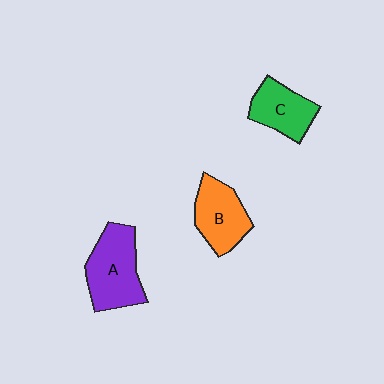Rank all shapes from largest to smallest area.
From largest to smallest: A (purple), B (orange), C (green).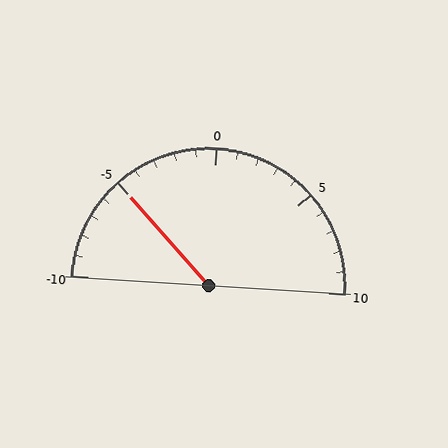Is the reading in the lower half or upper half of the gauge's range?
The reading is in the lower half of the range (-10 to 10).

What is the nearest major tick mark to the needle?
The nearest major tick mark is -5.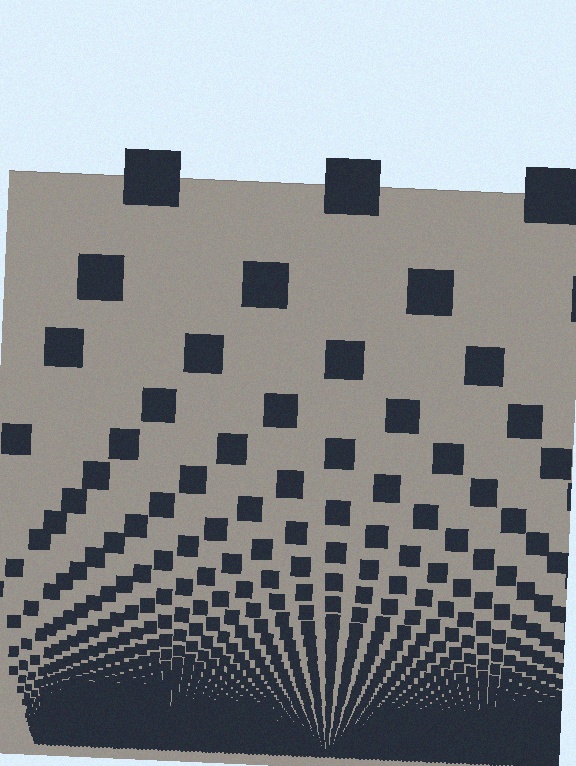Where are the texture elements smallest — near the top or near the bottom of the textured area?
Near the bottom.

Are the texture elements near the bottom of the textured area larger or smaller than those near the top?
Smaller. The gradient is inverted — elements near the bottom are smaller and denser.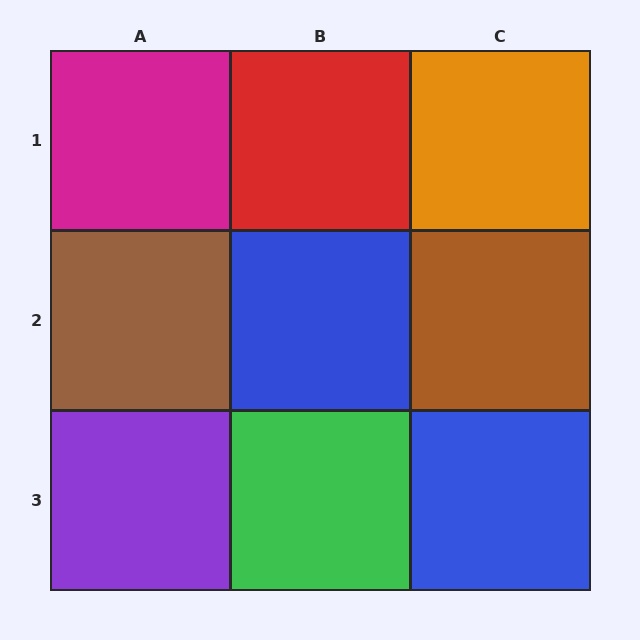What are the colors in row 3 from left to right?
Purple, green, blue.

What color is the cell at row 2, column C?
Brown.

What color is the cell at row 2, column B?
Blue.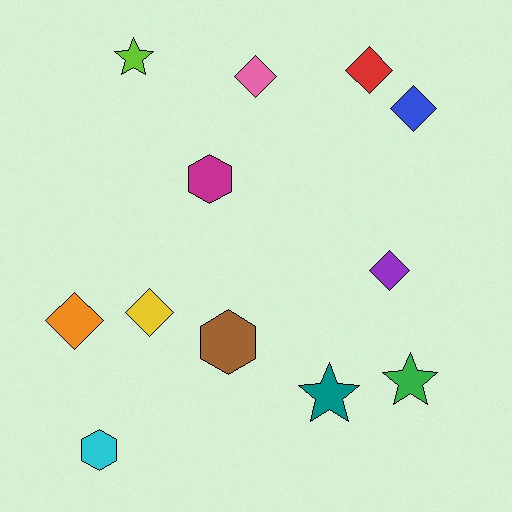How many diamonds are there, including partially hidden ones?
There are 6 diamonds.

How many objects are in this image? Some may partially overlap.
There are 12 objects.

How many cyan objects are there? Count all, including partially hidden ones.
There is 1 cyan object.